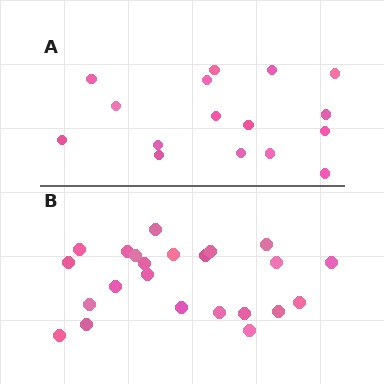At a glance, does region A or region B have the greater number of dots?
Region B (the bottom region) has more dots.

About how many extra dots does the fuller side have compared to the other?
Region B has roughly 8 or so more dots than region A.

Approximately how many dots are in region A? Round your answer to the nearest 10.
About 20 dots. (The exact count is 16, which rounds to 20.)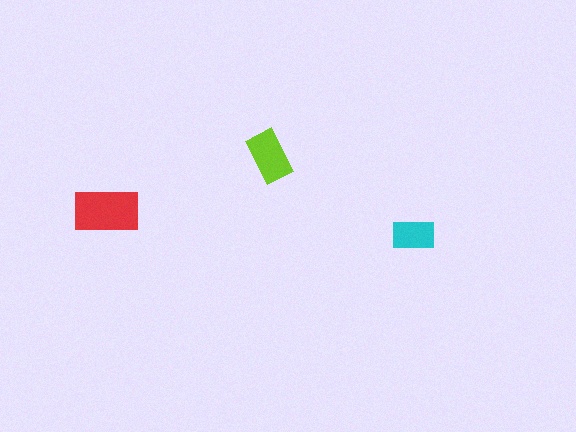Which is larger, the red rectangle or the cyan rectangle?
The red one.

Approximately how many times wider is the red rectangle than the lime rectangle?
About 1.5 times wider.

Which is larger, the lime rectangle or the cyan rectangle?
The lime one.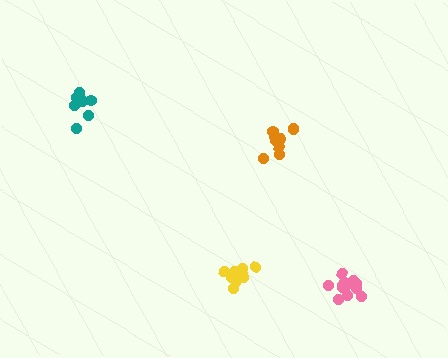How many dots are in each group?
Group 1: 10 dots, Group 2: 11 dots, Group 3: 8 dots, Group 4: 13 dots (42 total).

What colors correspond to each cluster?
The clusters are colored: yellow, orange, teal, pink.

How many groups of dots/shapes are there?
There are 4 groups.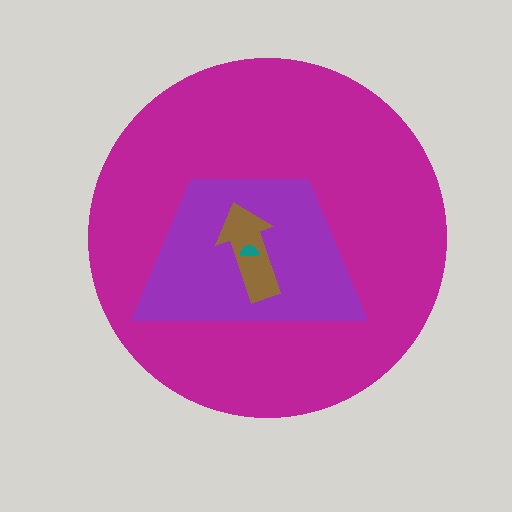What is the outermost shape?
The magenta circle.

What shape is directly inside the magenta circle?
The purple trapezoid.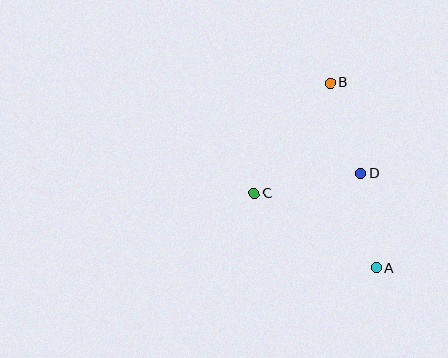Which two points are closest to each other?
Points B and D are closest to each other.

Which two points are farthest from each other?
Points A and B are farthest from each other.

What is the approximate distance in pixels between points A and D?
The distance between A and D is approximately 96 pixels.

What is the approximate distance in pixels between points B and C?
The distance between B and C is approximately 134 pixels.